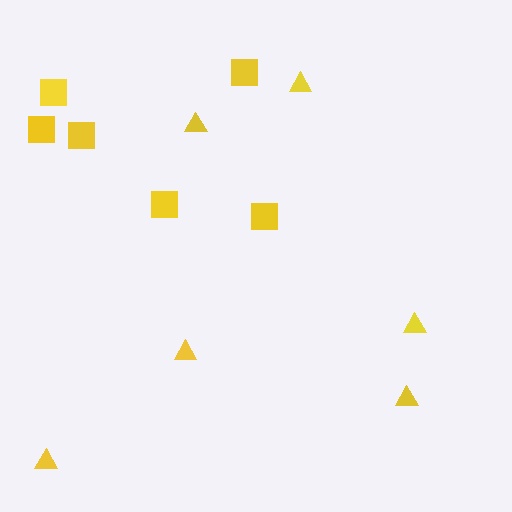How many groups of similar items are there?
There are 2 groups: one group of triangles (6) and one group of squares (6).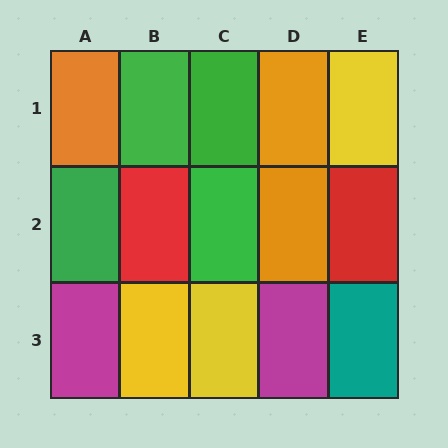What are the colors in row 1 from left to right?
Orange, green, green, orange, yellow.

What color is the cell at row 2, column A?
Green.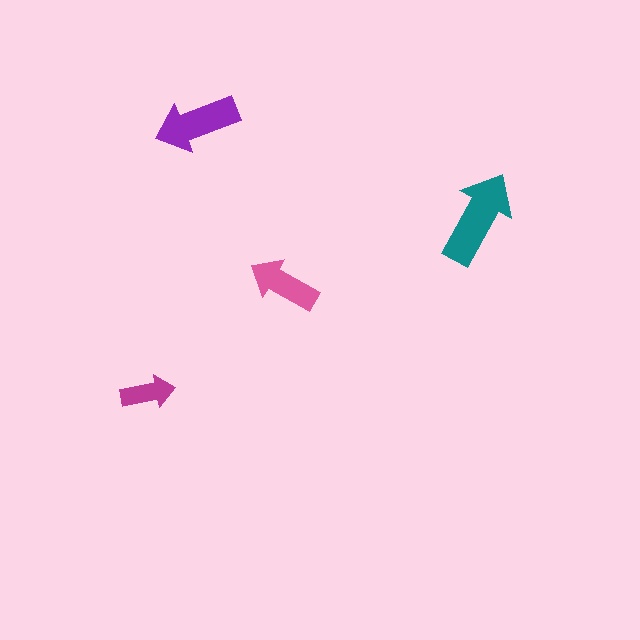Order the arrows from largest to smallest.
the teal one, the purple one, the pink one, the magenta one.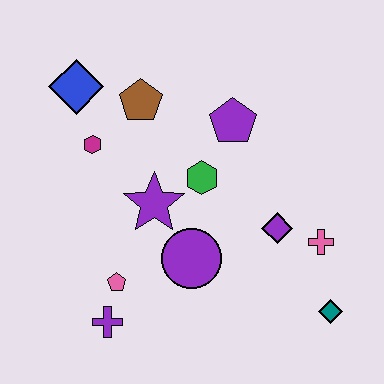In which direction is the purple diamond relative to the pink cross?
The purple diamond is to the left of the pink cross.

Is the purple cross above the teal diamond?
No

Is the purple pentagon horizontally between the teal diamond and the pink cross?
No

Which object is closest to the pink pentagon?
The purple cross is closest to the pink pentagon.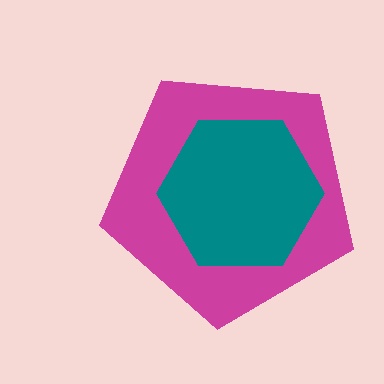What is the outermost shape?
The magenta pentagon.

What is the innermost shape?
The teal hexagon.